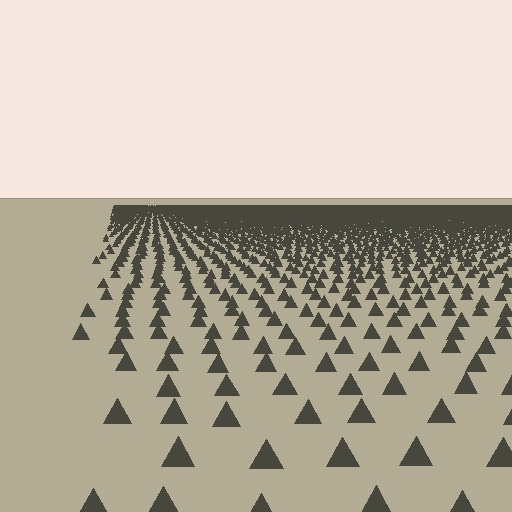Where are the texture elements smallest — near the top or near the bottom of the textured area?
Near the top.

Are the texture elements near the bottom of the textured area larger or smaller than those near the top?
Larger. Near the bottom, elements are closer to the viewer and appear at a bigger on-screen size.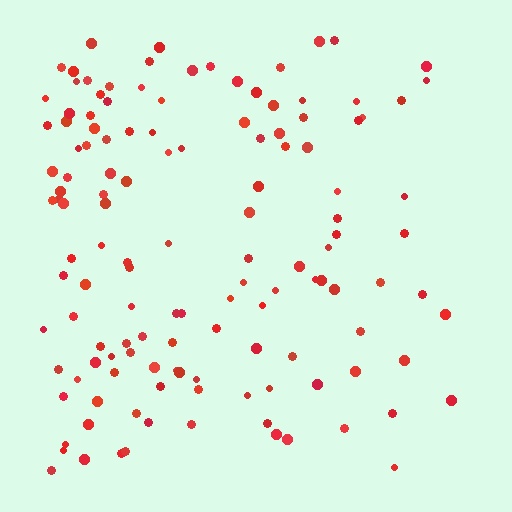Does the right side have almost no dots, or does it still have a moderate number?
Still a moderate number, just noticeably fewer than the left.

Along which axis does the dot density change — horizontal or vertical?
Horizontal.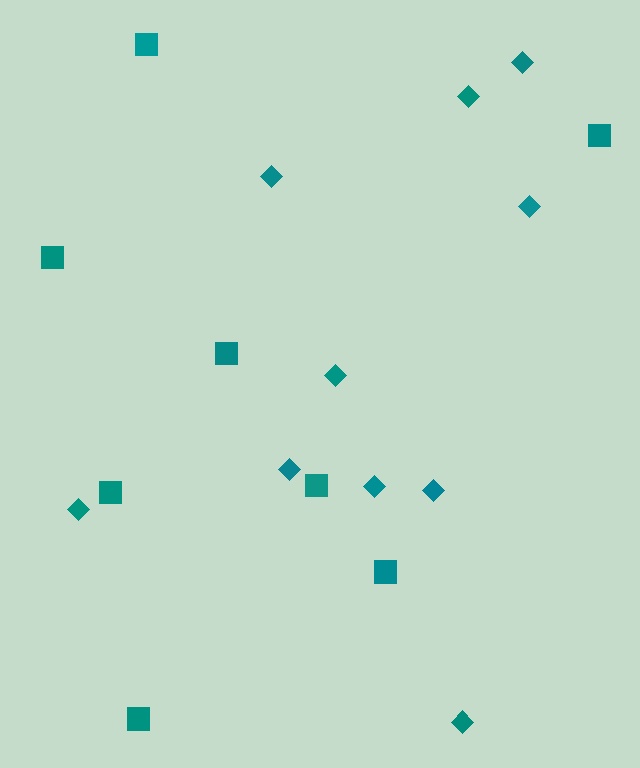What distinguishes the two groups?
There are 2 groups: one group of diamonds (10) and one group of squares (8).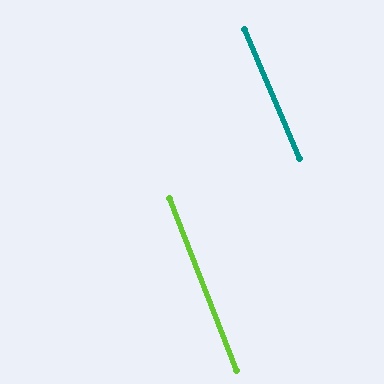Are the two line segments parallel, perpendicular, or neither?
Parallel — their directions differ by only 1.7°.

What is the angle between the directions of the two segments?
Approximately 2 degrees.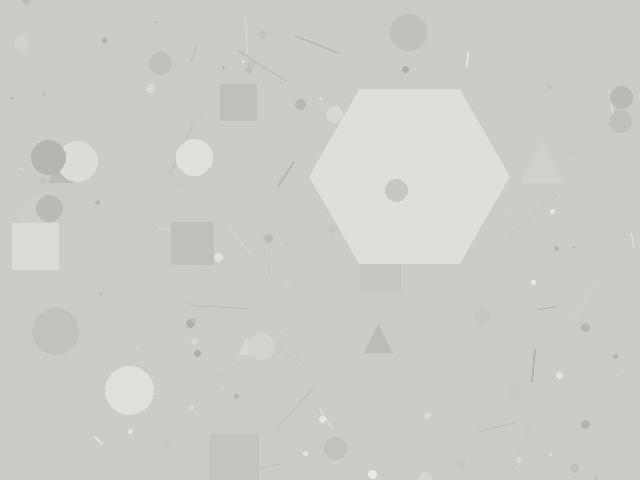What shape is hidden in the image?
A hexagon is hidden in the image.